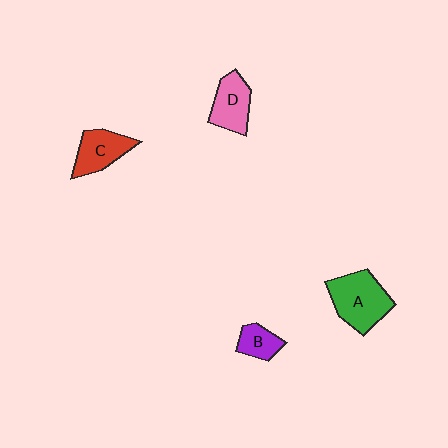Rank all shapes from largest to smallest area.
From largest to smallest: A (green), D (pink), C (red), B (purple).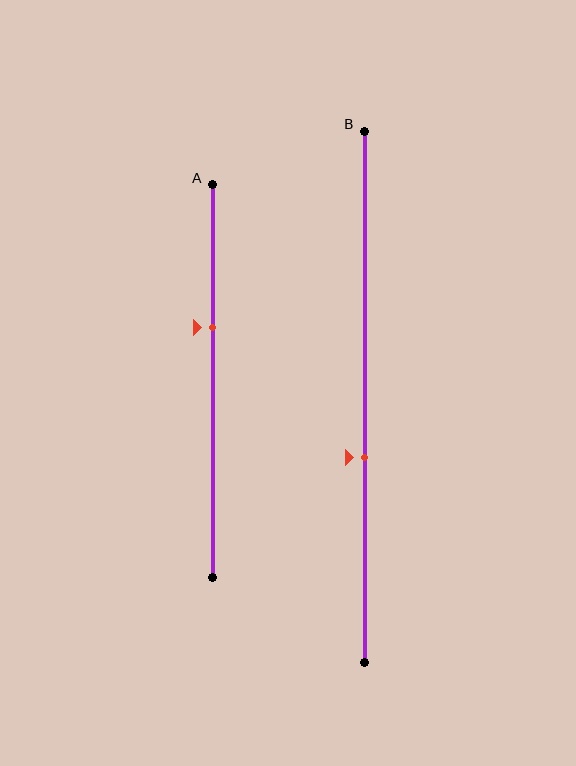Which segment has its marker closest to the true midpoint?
Segment B has its marker closest to the true midpoint.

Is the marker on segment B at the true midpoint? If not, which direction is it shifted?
No, the marker on segment B is shifted downward by about 11% of the segment length.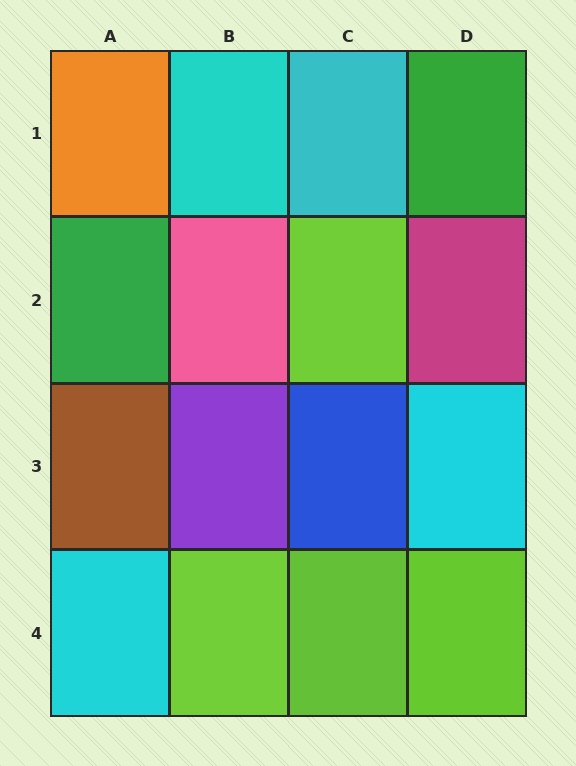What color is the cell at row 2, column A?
Green.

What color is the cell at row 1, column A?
Orange.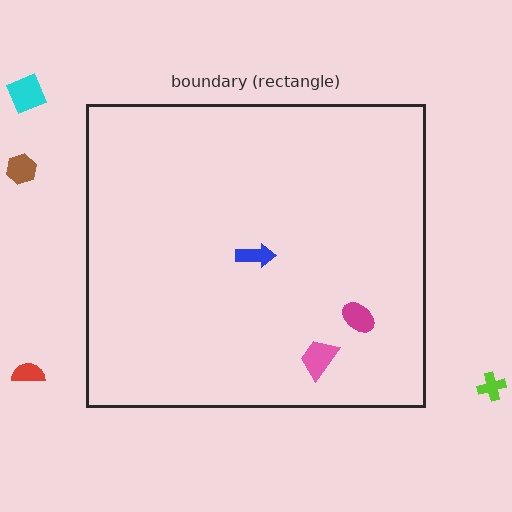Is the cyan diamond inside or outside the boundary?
Outside.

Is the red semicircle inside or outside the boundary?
Outside.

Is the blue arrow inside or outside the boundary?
Inside.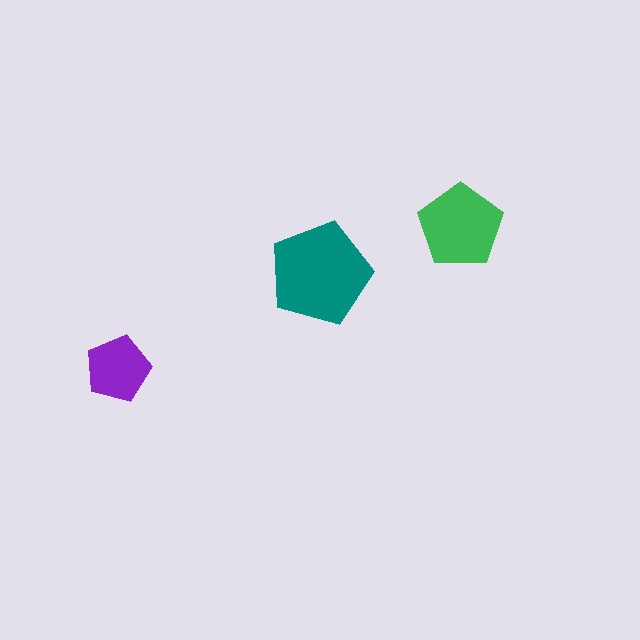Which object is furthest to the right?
The green pentagon is rightmost.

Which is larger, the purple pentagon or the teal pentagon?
The teal one.